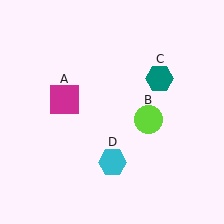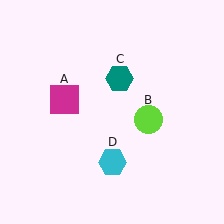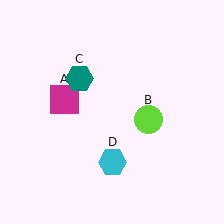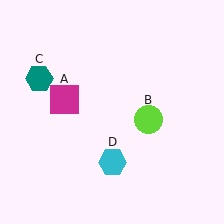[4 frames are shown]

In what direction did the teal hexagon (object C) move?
The teal hexagon (object C) moved left.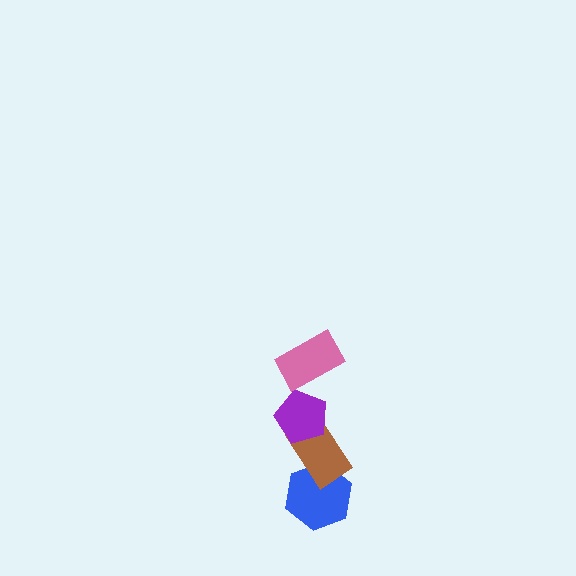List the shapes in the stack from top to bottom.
From top to bottom: the pink rectangle, the purple pentagon, the brown rectangle, the blue hexagon.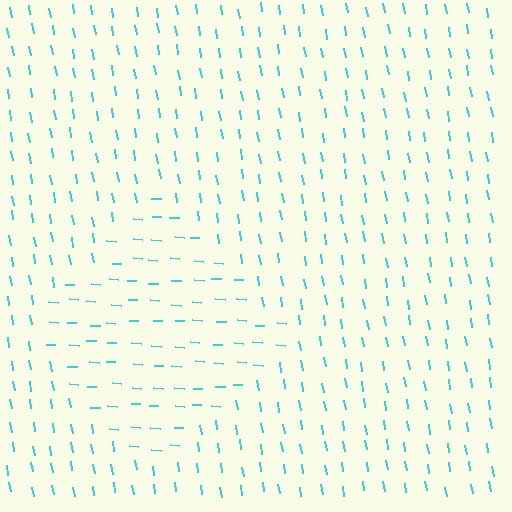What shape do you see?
I see a diamond.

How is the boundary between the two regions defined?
The boundary is defined purely by a change in line orientation (approximately 77 degrees difference). All lines are the same color and thickness.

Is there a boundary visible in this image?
Yes, there is a texture boundary formed by a change in line orientation.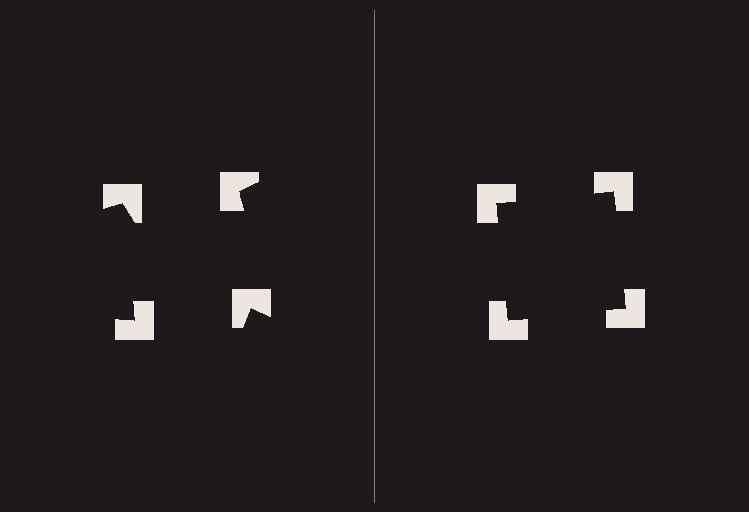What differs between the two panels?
The notched squares are positioned identically on both sides; only the wedge orientations differ. On the right they align to a square; on the left they are misaligned.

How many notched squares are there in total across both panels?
8 — 4 on each side.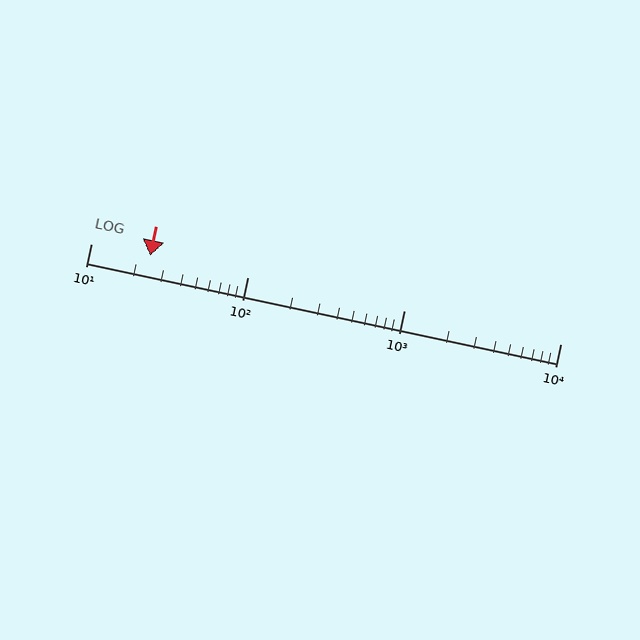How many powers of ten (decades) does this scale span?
The scale spans 3 decades, from 10 to 10000.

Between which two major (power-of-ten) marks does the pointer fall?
The pointer is between 10 and 100.